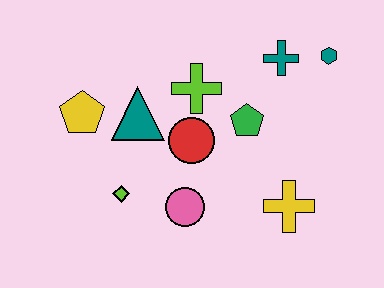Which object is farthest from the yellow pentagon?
The teal hexagon is farthest from the yellow pentagon.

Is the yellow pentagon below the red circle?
No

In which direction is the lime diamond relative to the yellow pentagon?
The lime diamond is below the yellow pentagon.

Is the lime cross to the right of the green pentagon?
No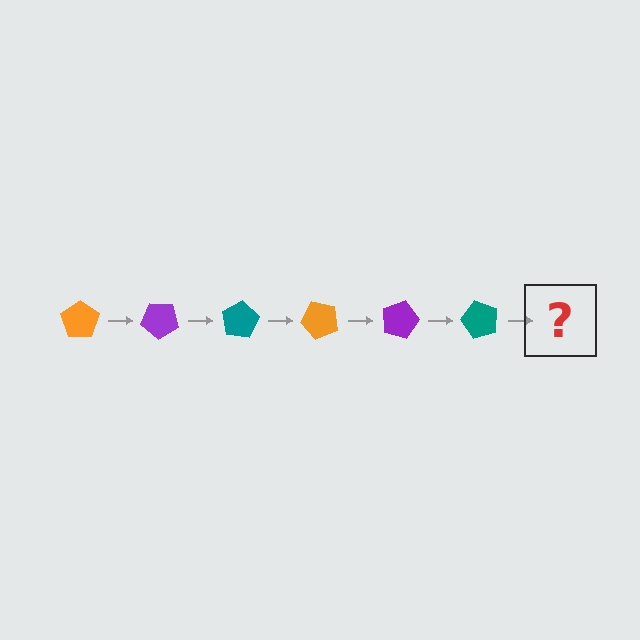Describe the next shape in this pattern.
It should be an orange pentagon, rotated 240 degrees from the start.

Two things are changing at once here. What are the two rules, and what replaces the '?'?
The two rules are that it rotates 40 degrees each step and the color cycles through orange, purple, and teal. The '?' should be an orange pentagon, rotated 240 degrees from the start.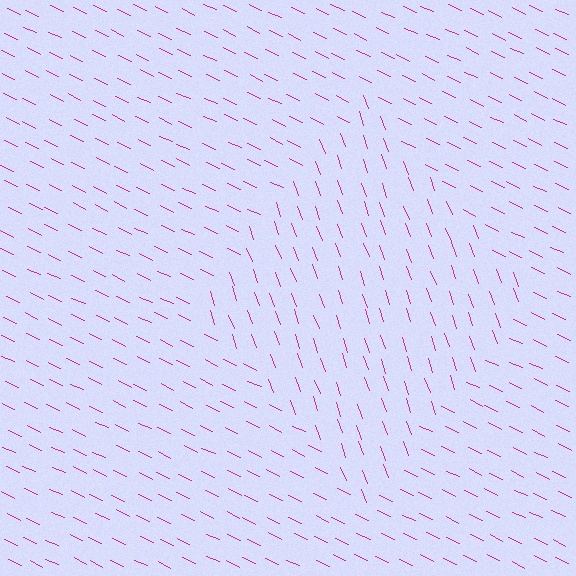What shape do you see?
I see a diamond.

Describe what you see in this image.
The image is filled with small magenta line segments. A diamond region in the image has lines oriented differently from the surrounding lines, creating a visible texture boundary.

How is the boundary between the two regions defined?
The boundary is defined purely by a change in line orientation (approximately 45 degrees difference). All lines are the same color and thickness.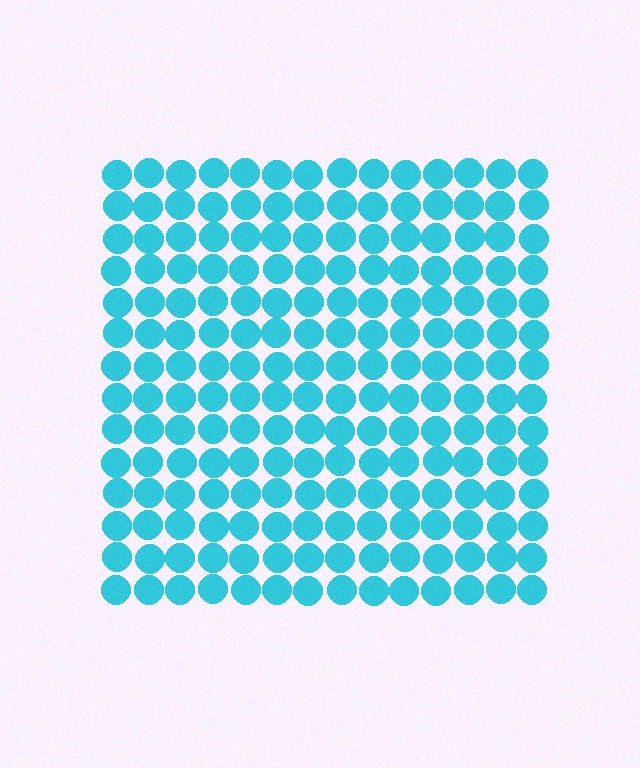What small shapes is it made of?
It is made of small circles.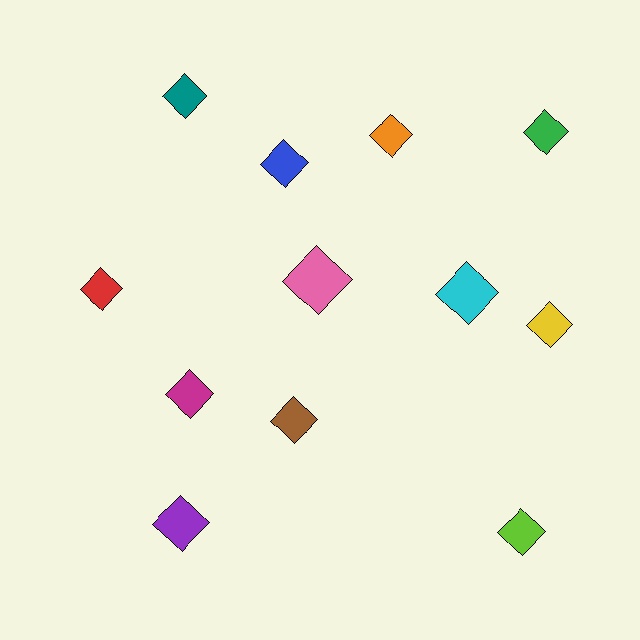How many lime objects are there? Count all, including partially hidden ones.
There is 1 lime object.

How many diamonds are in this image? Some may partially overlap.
There are 12 diamonds.